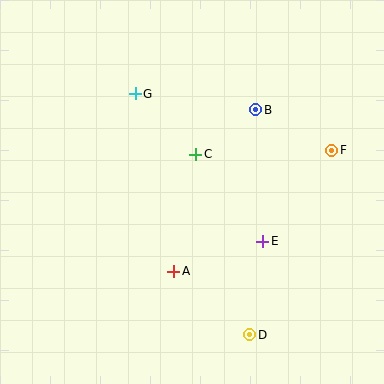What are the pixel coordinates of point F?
Point F is at (332, 150).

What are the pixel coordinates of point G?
Point G is at (135, 94).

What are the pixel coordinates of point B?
Point B is at (256, 110).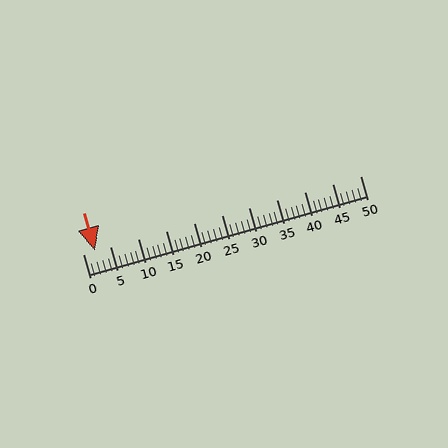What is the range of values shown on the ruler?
The ruler shows values from 0 to 50.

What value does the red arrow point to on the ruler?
The red arrow points to approximately 2.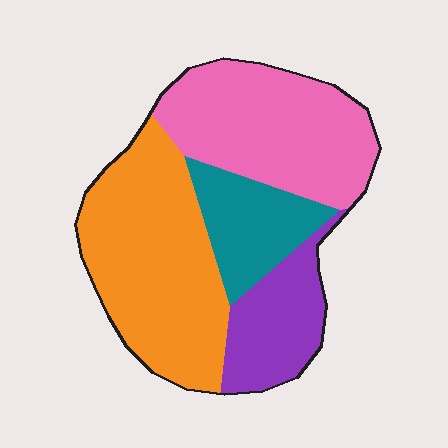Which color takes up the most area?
Orange, at roughly 40%.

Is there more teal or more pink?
Pink.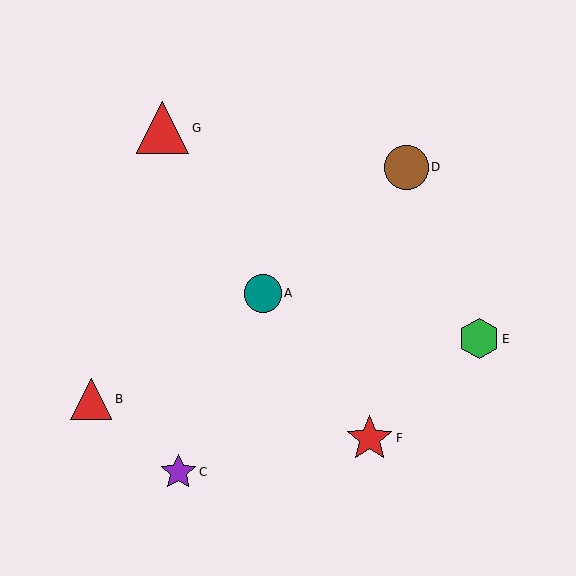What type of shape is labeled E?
Shape E is a green hexagon.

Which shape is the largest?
The red triangle (labeled G) is the largest.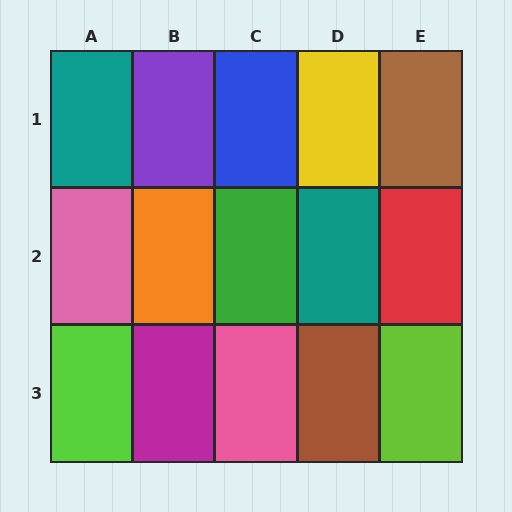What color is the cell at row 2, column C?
Green.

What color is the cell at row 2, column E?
Red.